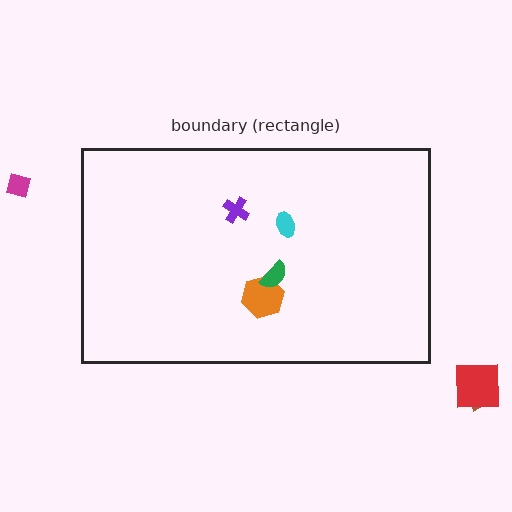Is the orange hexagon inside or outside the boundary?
Inside.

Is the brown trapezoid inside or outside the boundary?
Outside.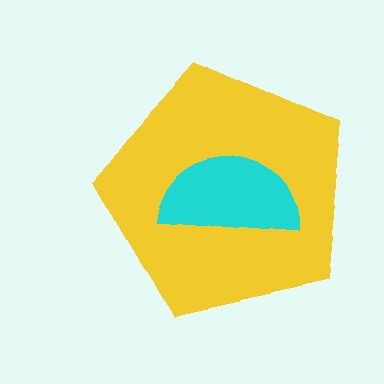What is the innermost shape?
The cyan semicircle.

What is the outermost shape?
The yellow pentagon.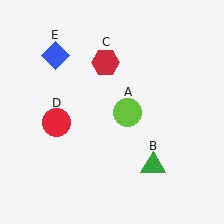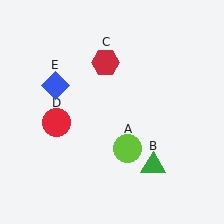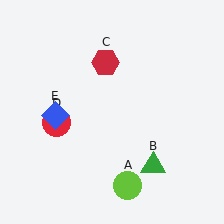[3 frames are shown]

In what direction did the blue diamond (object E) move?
The blue diamond (object E) moved down.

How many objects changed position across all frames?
2 objects changed position: lime circle (object A), blue diamond (object E).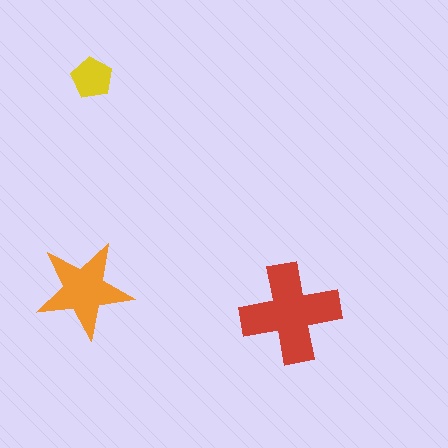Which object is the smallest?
The yellow pentagon.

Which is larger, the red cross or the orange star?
The red cross.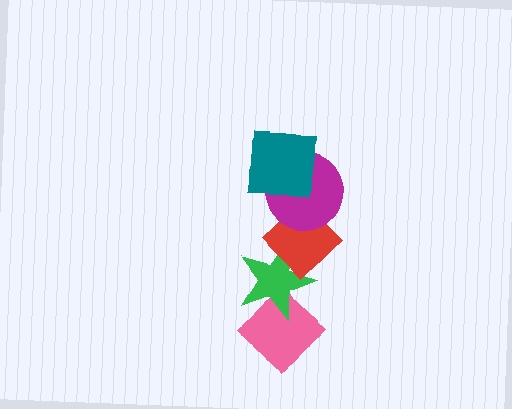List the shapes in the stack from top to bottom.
From top to bottom: the teal square, the magenta circle, the red diamond, the green star, the pink diamond.